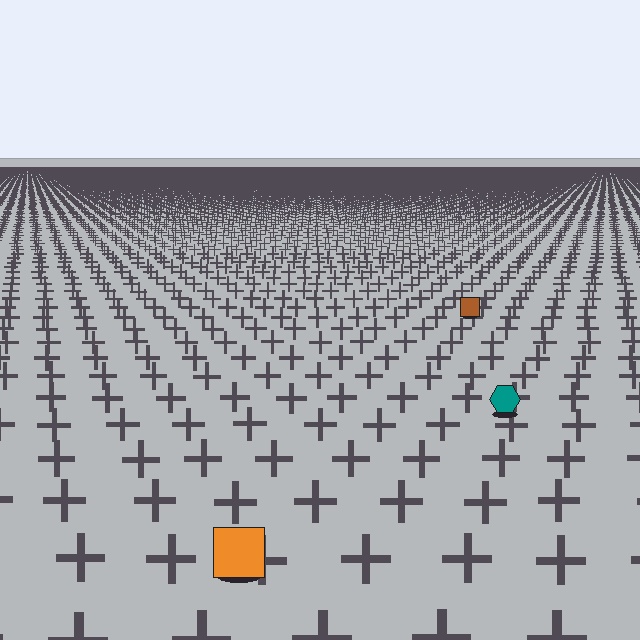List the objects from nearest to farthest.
From nearest to farthest: the orange square, the teal hexagon, the brown square.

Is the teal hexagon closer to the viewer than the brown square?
Yes. The teal hexagon is closer — you can tell from the texture gradient: the ground texture is coarser near it.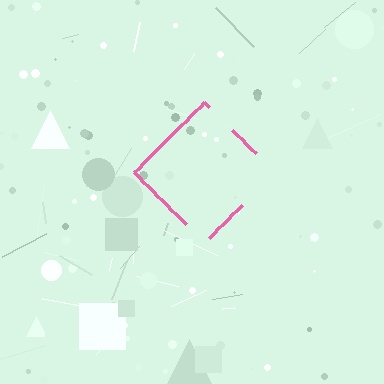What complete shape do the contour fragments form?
The contour fragments form a diamond.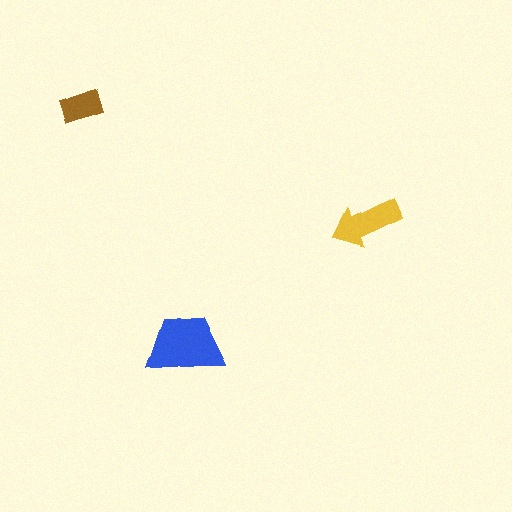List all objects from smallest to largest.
The brown rectangle, the yellow arrow, the blue trapezoid.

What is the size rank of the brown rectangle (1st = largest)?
3rd.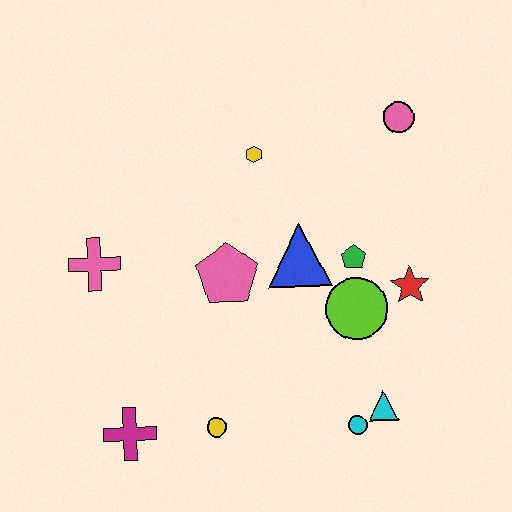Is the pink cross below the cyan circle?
No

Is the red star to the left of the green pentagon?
No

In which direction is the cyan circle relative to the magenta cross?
The cyan circle is to the right of the magenta cross.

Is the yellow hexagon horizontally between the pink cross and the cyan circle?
Yes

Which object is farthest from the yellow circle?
The pink circle is farthest from the yellow circle.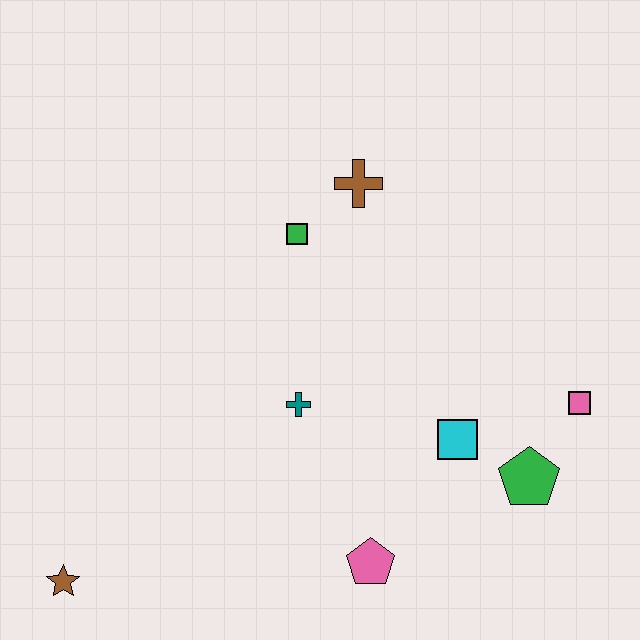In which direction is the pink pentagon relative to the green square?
The pink pentagon is below the green square.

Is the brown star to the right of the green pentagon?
No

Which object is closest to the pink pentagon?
The cyan square is closest to the pink pentagon.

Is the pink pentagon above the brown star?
Yes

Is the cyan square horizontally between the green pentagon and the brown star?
Yes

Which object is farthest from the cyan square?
The brown star is farthest from the cyan square.